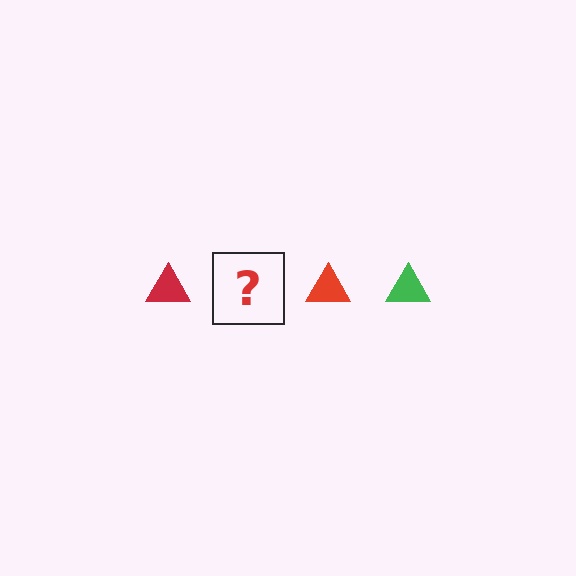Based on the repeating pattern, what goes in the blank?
The blank should be a green triangle.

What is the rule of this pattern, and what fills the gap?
The rule is that the pattern cycles through red, green triangles. The gap should be filled with a green triangle.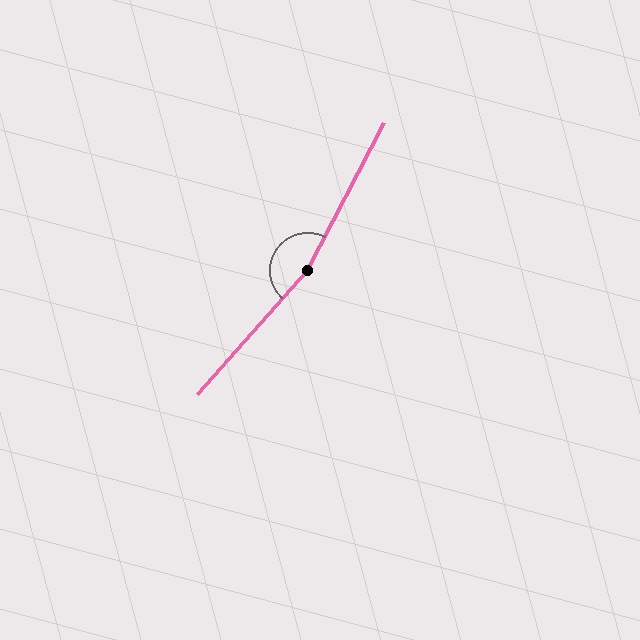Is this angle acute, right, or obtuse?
It is obtuse.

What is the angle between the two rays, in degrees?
Approximately 165 degrees.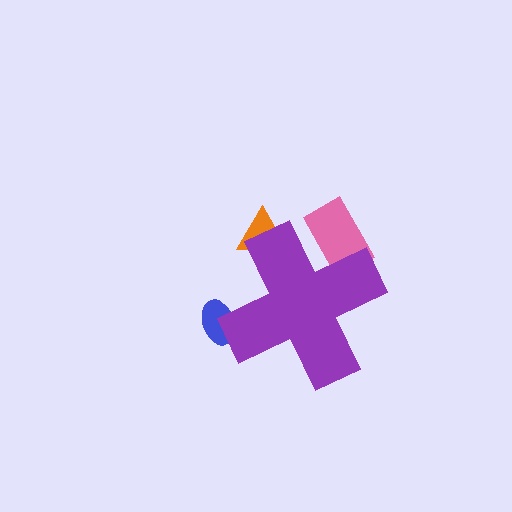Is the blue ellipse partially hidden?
Yes, the blue ellipse is partially hidden behind the purple cross.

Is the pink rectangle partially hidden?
Yes, the pink rectangle is partially hidden behind the purple cross.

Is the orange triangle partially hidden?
Yes, the orange triangle is partially hidden behind the purple cross.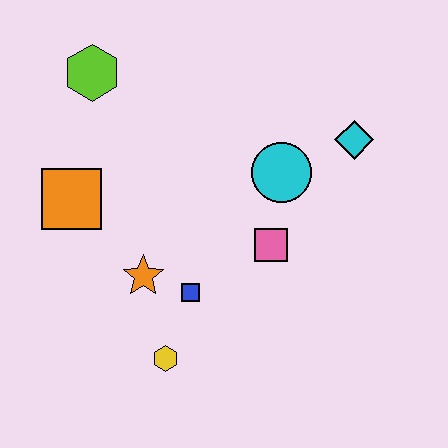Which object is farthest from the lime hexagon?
The yellow hexagon is farthest from the lime hexagon.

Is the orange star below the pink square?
Yes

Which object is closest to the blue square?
The orange star is closest to the blue square.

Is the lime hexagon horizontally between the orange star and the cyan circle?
No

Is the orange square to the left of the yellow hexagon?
Yes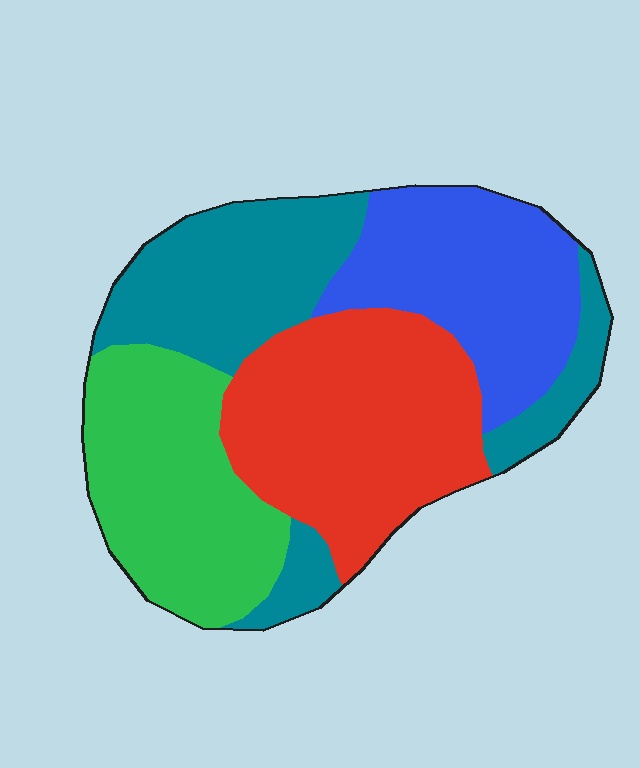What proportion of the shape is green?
Green takes up about one quarter (1/4) of the shape.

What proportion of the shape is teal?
Teal takes up about one quarter (1/4) of the shape.